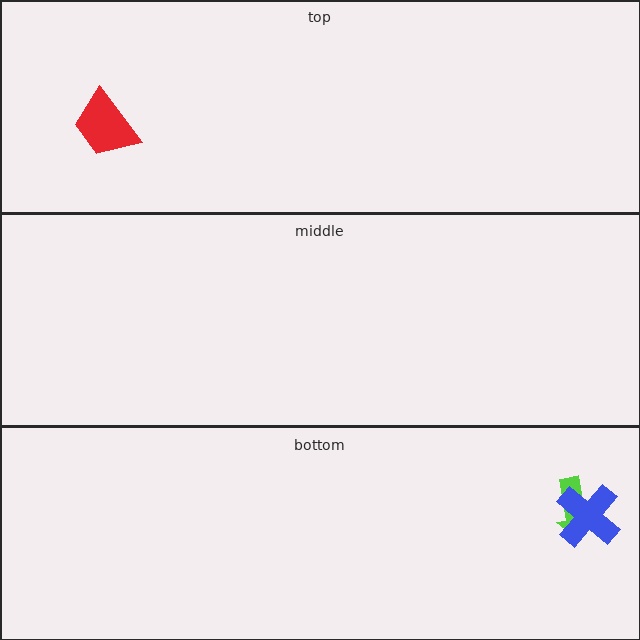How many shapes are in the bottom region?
2.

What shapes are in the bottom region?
The lime arrow, the blue cross.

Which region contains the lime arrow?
The bottom region.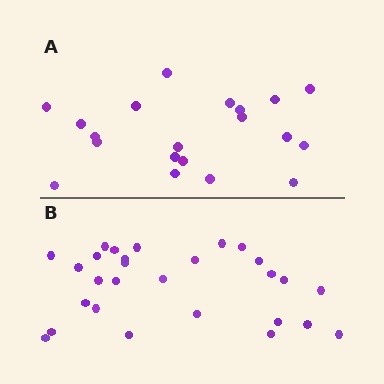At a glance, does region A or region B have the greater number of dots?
Region B (the bottom region) has more dots.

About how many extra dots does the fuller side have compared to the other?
Region B has roughly 8 or so more dots than region A.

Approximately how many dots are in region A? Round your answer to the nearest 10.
About 20 dots.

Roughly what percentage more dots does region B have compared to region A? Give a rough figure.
About 40% more.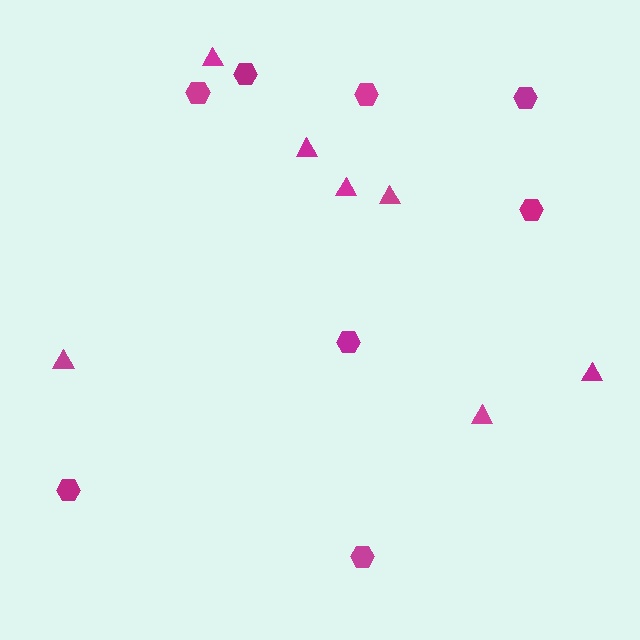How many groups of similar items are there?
There are 2 groups: one group of triangles (7) and one group of hexagons (8).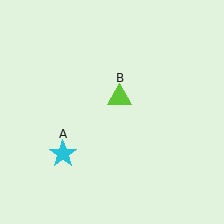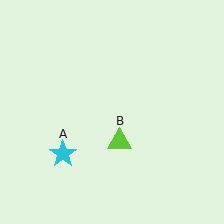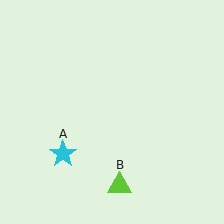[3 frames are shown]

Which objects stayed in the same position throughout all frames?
Cyan star (object A) remained stationary.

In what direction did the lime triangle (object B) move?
The lime triangle (object B) moved down.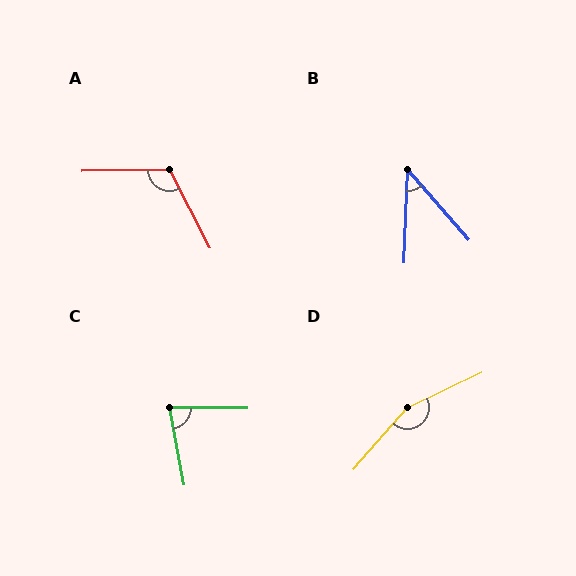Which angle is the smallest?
B, at approximately 43 degrees.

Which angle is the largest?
D, at approximately 156 degrees.